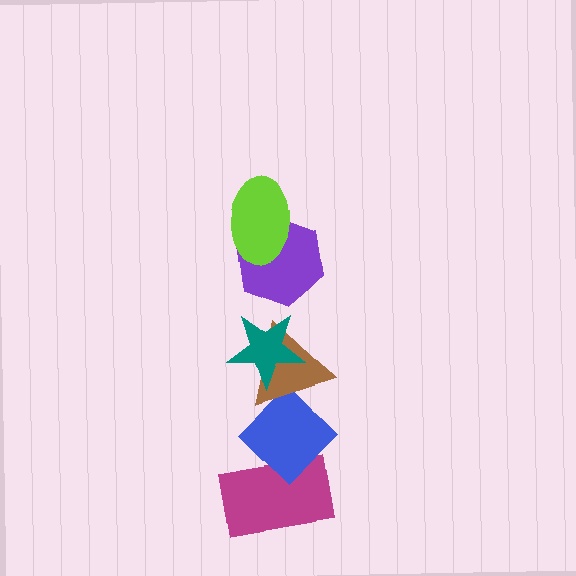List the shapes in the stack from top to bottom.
From top to bottom: the lime ellipse, the purple hexagon, the teal star, the brown triangle, the blue diamond, the magenta rectangle.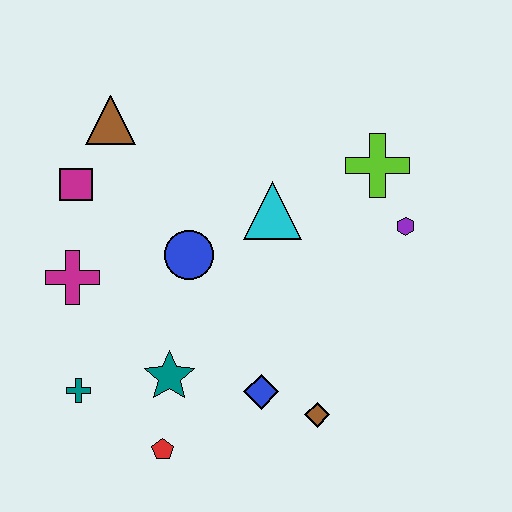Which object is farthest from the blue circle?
The purple hexagon is farthest from the blue circle.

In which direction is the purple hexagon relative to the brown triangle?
The purple hexagon is to the right of the brown triangle.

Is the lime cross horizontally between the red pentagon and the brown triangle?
No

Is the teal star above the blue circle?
No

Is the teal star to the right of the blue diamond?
No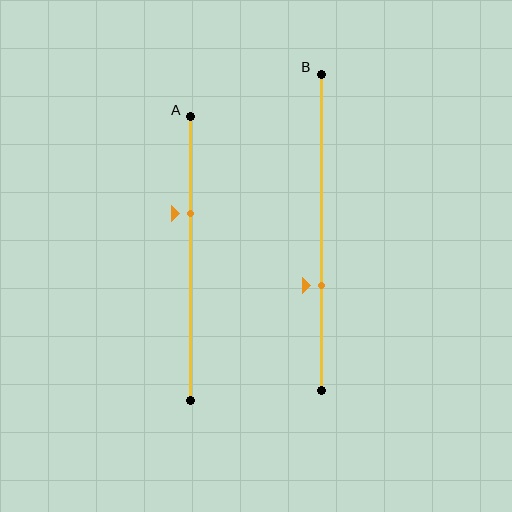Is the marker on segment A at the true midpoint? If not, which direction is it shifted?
No, the marker on segment A is shifted upward by about 16% of the segment length.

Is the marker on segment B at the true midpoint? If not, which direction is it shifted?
No, the marker on segment B is shifted downward by about 17% of the segment length.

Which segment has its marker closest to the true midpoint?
Segment A has its marker closest to the true midpoint.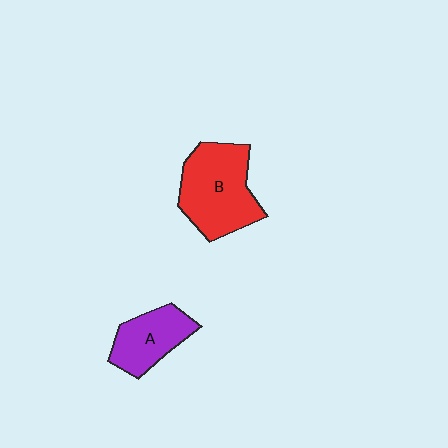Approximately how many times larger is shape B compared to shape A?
Approximately 1.6 times.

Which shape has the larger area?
Shape B (red).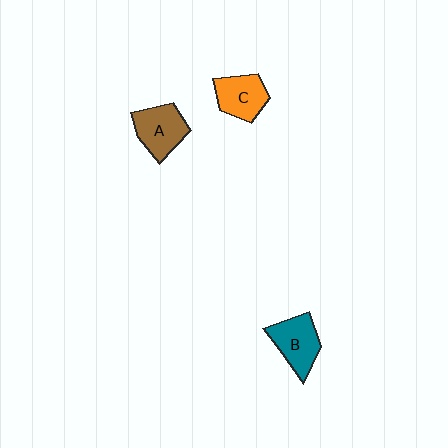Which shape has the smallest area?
Shape C (orange).